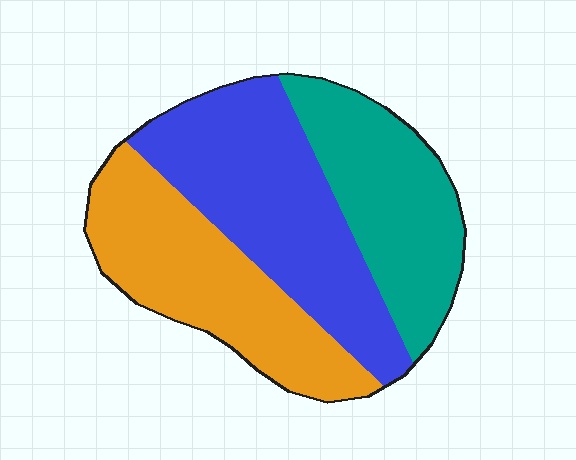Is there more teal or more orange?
Orange.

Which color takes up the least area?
Teal, at roughly 30%.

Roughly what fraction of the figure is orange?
Orange covers roughly 35% of the figure.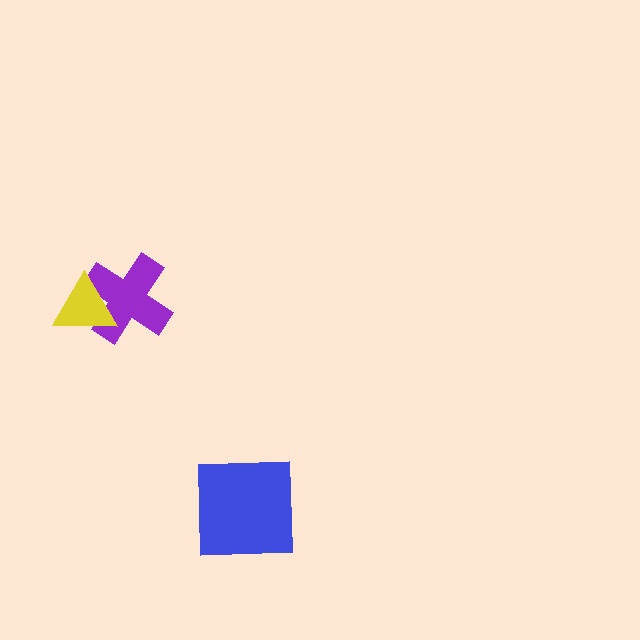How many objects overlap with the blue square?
0 objects overlap with the blue square.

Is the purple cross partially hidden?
Yes, it is partially covered by another shape.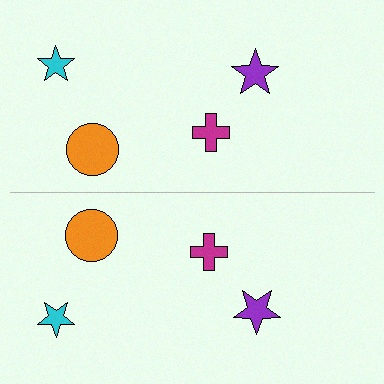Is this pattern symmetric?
Yes, this pattern has bilateral (reflection) symmetry.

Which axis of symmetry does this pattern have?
The pattern has a horizontal axis of symmetry running through the center of the image.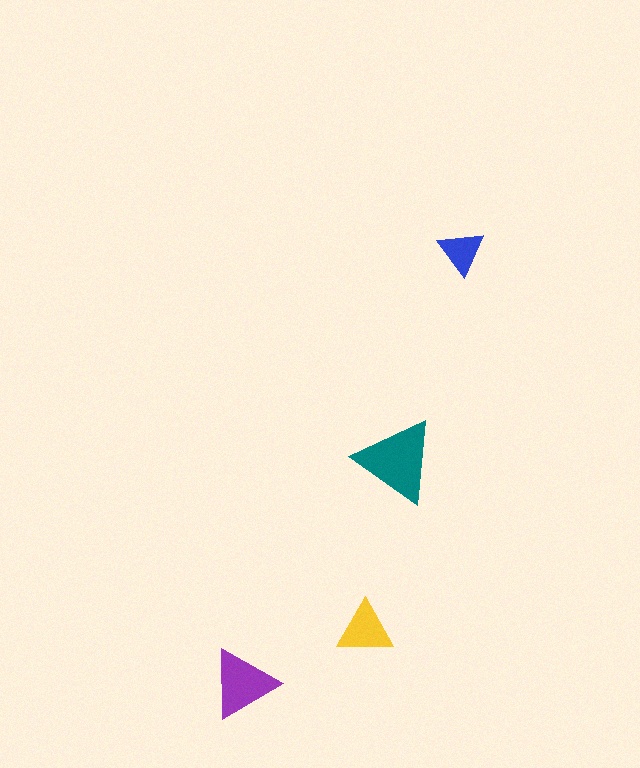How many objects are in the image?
There are 4 objects in the image.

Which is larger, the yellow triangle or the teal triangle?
The teal one.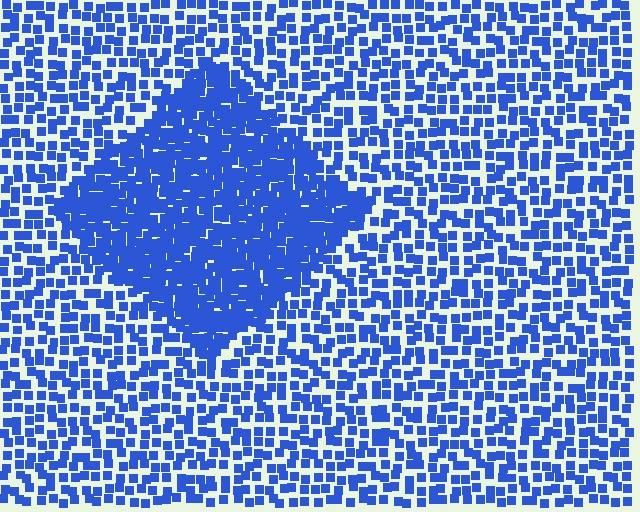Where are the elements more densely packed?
The elements are more densely packed inside the diamond boundary.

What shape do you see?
I see a diamond.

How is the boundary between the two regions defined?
The boundary is defined by a change in element density (approximately 2.1x ratio). All elements are the same color, size, and shape.